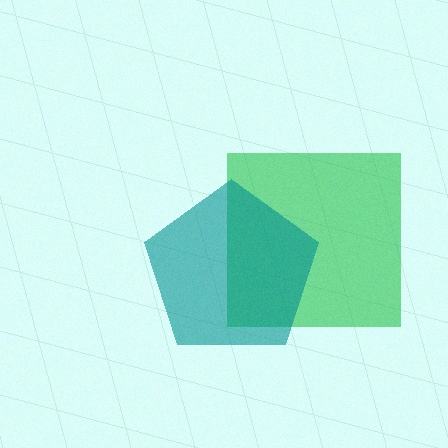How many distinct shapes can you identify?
There are 2 distinct shapes: a green square, a teal pentagon.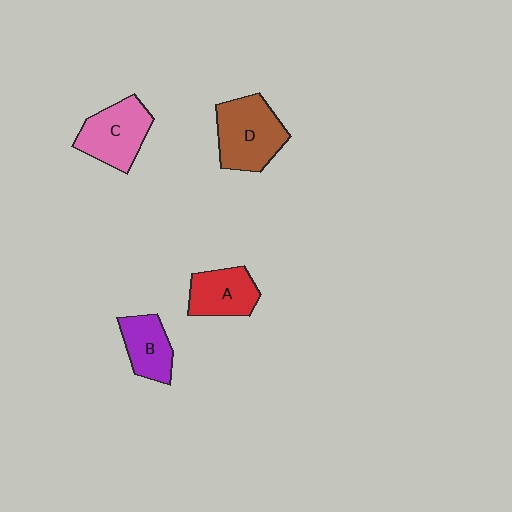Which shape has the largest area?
Shape D (brown).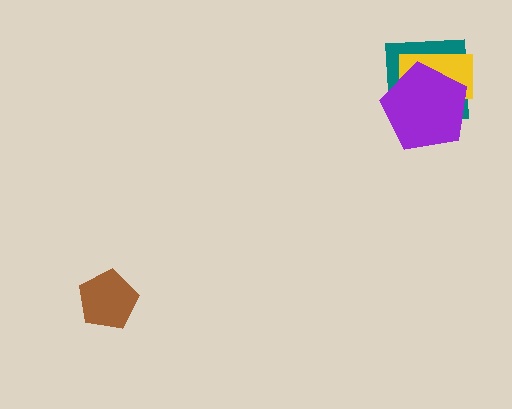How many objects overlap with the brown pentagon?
0 objects overlap with the brown pentagon.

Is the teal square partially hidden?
Yes, it is partially covered by another shape.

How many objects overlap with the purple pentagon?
2 objects overlap with the purple pentagon.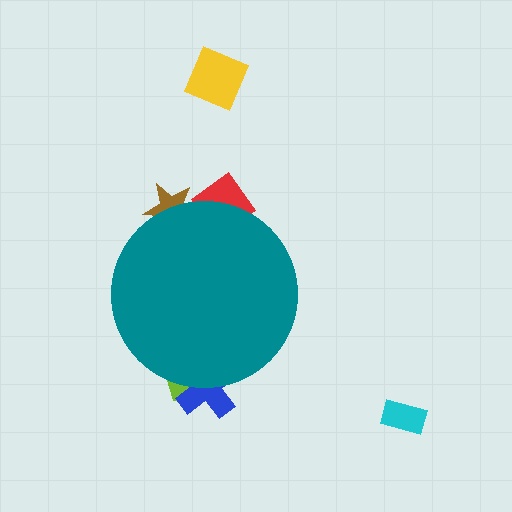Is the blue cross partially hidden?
Yes, the blue cross is partially hidden behind the teal circle.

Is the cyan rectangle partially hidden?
No, the cyan rectangle is fully visible.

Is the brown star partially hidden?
Yes, the brown star is partially hidden behind the teal circle.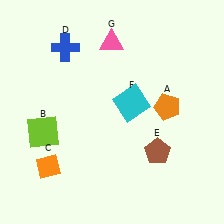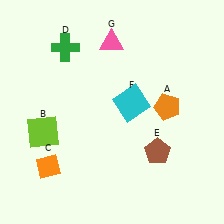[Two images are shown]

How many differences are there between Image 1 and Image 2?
There is 1 difference between the two images.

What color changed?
The cross (D) changed from blue in Image 1 to green in Image 2.